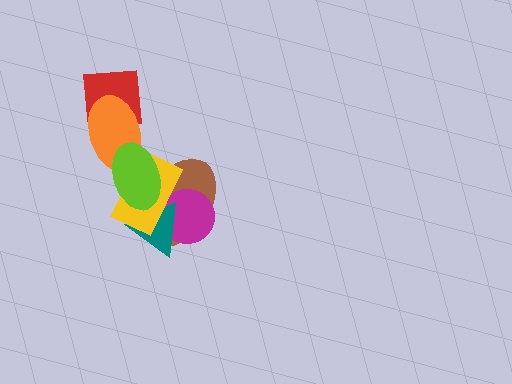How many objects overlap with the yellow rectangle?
4 objects overlap with the yellow rectangle.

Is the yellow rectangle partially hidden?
Yes, it is partially covered by another shape.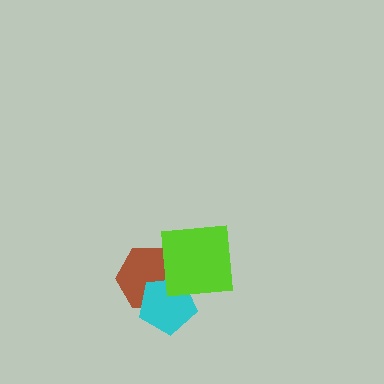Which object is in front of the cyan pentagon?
The lime square is in front of the cyan pentagon.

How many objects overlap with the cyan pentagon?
2 objects overlap with the cyan pentagon.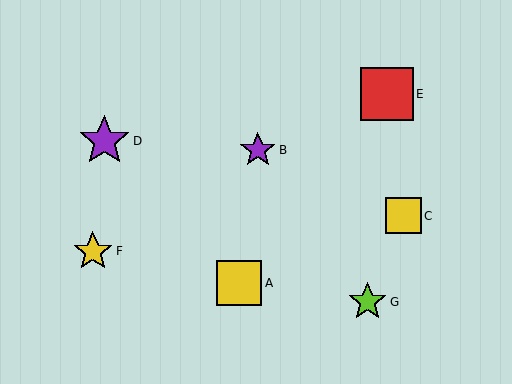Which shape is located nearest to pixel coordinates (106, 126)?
The purple star (labeled D) at (104, 141) is nearest to that location.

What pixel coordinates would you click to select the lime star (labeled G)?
Click at (368, 302) to select the lime star G.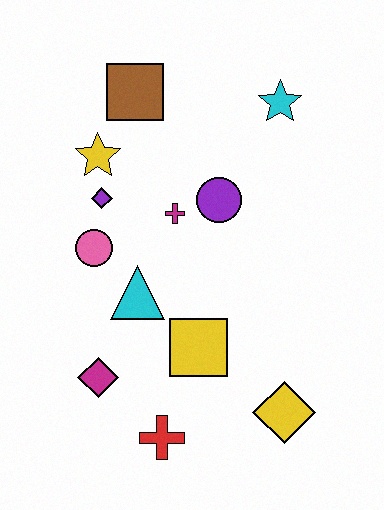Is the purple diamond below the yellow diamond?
No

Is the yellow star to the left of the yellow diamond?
Yes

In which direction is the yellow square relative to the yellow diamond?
The yellow square is to the left of the yellow diamond.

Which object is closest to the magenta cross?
The purple circle is closest to the magenta cross.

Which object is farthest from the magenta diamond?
The cyan star is farthest from the magenta diamond.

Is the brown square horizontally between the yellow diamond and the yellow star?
Yes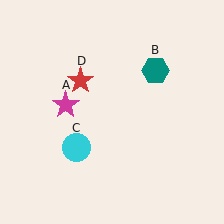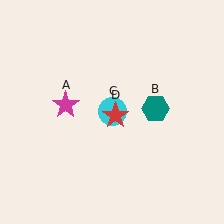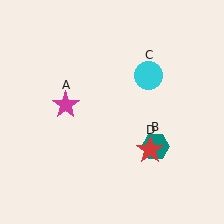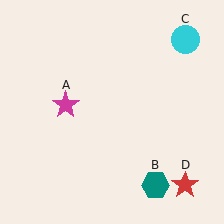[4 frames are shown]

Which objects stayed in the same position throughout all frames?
Magenta star (object A) remained stationary.